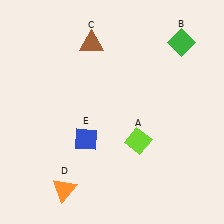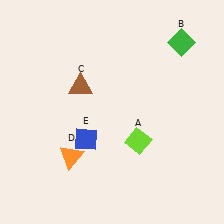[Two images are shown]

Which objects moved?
The objects that moved are: the brown triangle (C), the orange triangle (D).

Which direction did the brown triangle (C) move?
The brown triangle (C) moved down.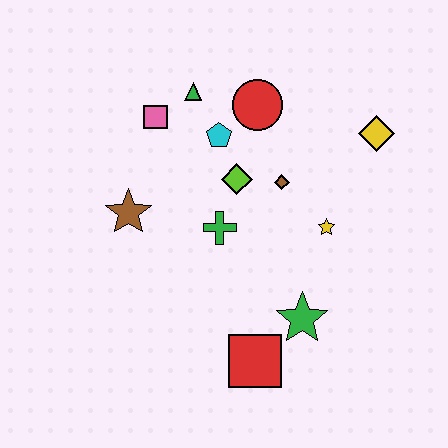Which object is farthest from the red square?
The green triangle is farthest from the red square.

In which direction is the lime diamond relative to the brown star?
The lime diamond is to the right of the brown star.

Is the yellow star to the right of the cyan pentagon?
Yes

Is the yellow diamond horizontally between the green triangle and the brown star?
No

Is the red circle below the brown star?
No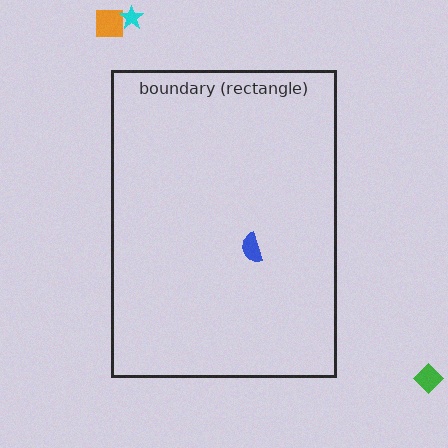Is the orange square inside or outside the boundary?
Outside.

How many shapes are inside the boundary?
1 inside, 3 outside.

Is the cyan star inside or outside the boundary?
Outside.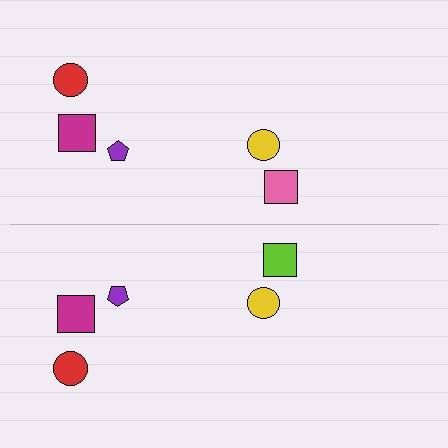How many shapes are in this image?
There are 10 shapes in this image.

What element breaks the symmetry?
The lime square on the bottom side breaks the symmetry — its mirror counterpart is pink.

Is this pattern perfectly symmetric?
No, the pattern is not perfectly symmetric. The lime square on the bottom side breaks the symmetry — its mirror counterpart is pink.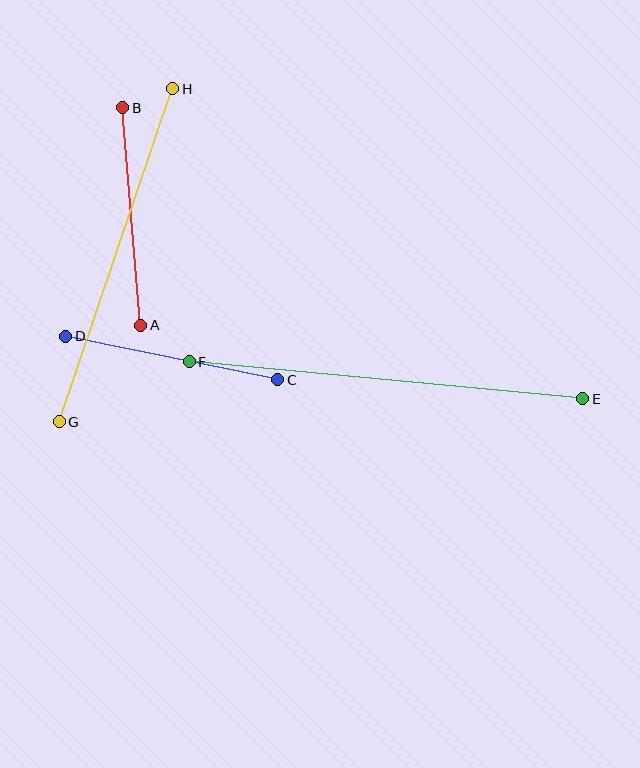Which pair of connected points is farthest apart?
Points E and F are farthest apart.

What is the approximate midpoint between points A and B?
The midpoint is at approximately (132, 217) pixels.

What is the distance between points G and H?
The distance is approximately 352 pixels.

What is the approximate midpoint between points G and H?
The midpoint is at approximately (116, 255) pixels.